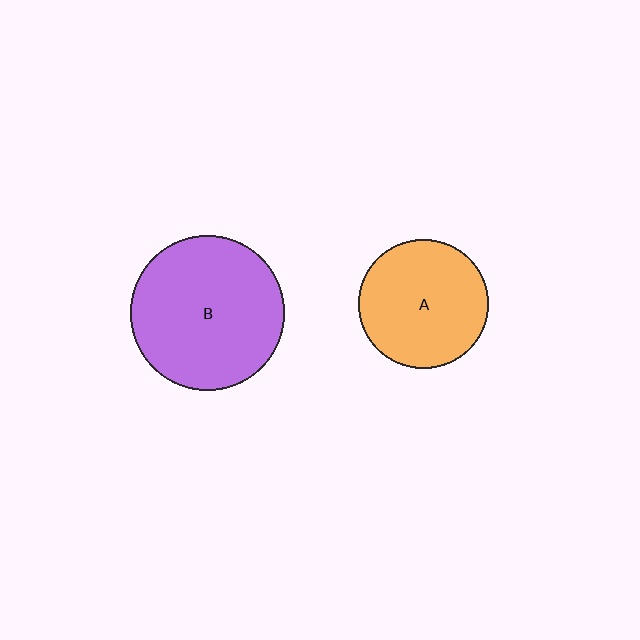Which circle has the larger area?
Circle B (purple).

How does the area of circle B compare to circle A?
Approximately 1.4 times.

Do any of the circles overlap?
No, none of the circles overlap.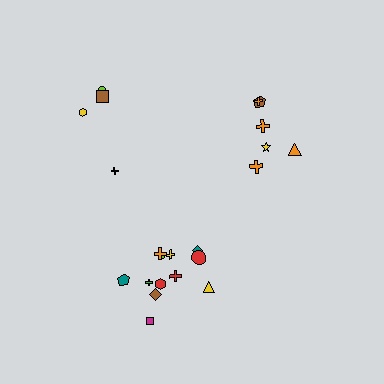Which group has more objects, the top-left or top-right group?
The top-right group.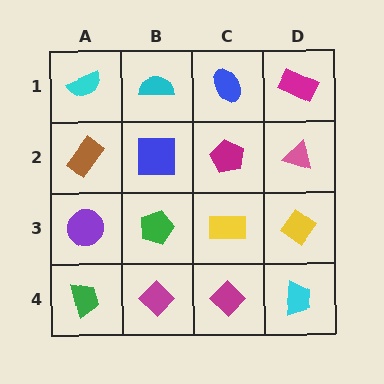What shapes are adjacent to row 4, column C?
A yellow rectangle (row 3, column C), a magenta diamond (row 4, column B), a cyan trapezoid (row 4, column D).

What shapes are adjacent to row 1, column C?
A magenta pentagon (row 2, column C), a cyan semicircle (row 1, column B), a magenta rectangle (row 1, column D).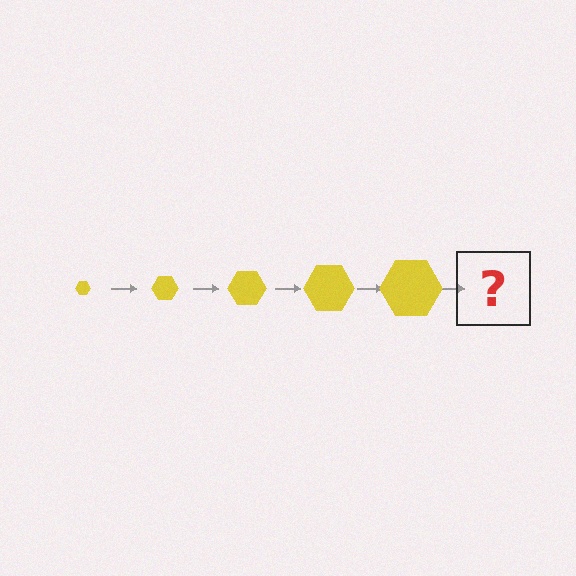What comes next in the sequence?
The next element should be a yellow hexagon, larger than the previous one.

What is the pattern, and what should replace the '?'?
The pattern is that the hexagon gets progressively larger each step. The '?' should be a yellow hexagon, larger than the previous one.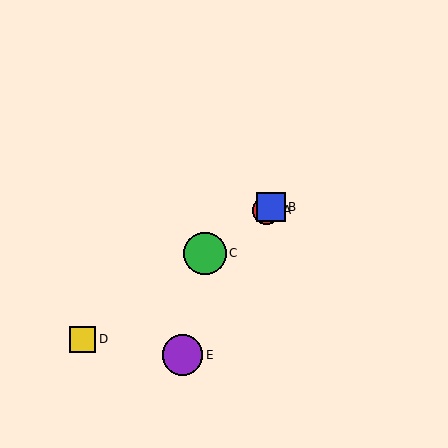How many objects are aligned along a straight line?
4 objects (A, B, C, D) are aligned along a straight line.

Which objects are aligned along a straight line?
Objects A, B, C, D are aligned along a straight line.